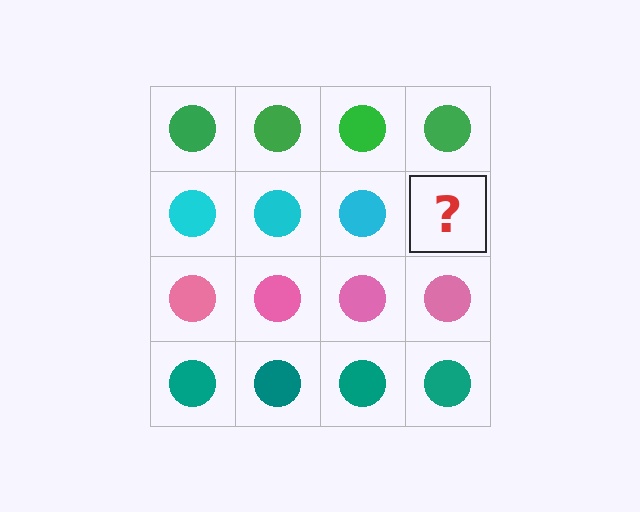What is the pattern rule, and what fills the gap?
The rule is that each row has a consistent color. The gap should be filled with a cyan circle.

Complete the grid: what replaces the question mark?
The question mark should be replaced with a cyan circle.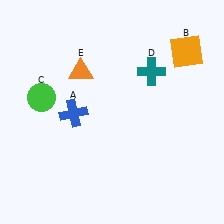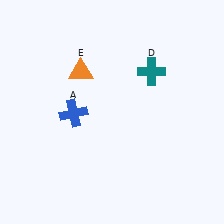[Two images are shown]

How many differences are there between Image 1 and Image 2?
There are 2 differences between the two images.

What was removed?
The orange square (B), the green circle (C) were removed in Image 2.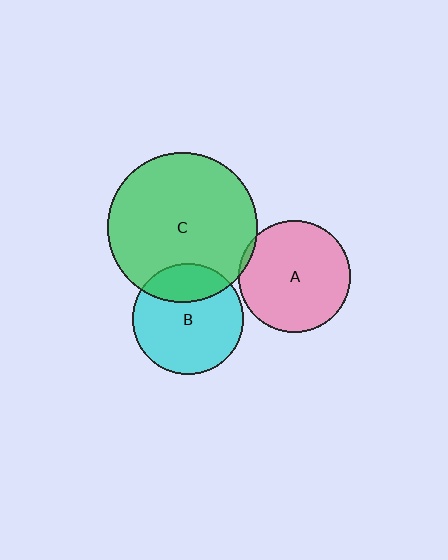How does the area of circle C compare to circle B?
Approximately 1.8 times.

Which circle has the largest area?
Circle C (green).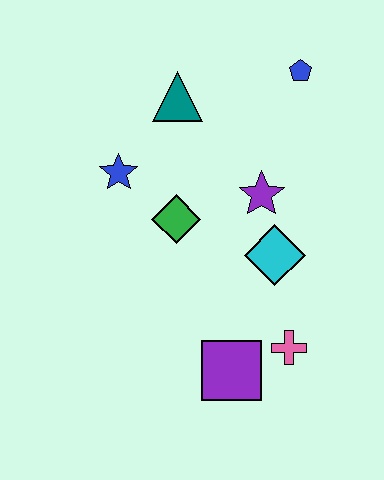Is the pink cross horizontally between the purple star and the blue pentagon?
Yes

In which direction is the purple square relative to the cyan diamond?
The purple square is below the cyan diamond.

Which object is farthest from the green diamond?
The blue pentagon is farthest from the green diamond.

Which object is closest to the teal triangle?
The blue star is closest to the teal triangle.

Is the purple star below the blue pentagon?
Yes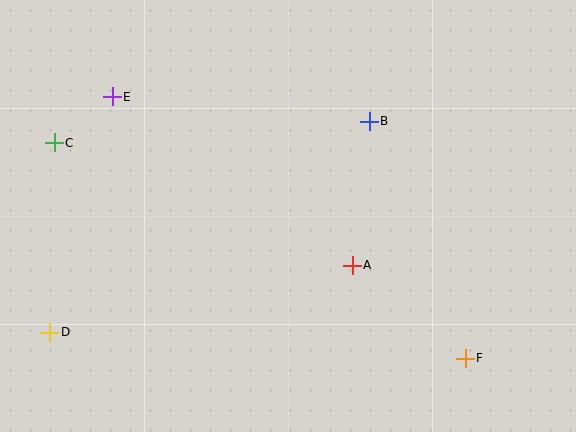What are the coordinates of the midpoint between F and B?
The midpoint between F and B is at (417, 240).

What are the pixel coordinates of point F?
Point F is at (465, 358).